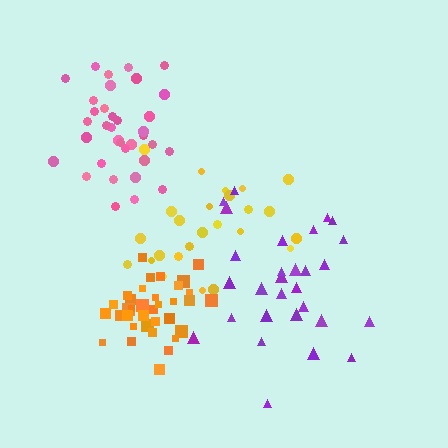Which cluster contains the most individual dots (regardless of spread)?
Orange (35).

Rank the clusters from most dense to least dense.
orange, pink, yellow, purple.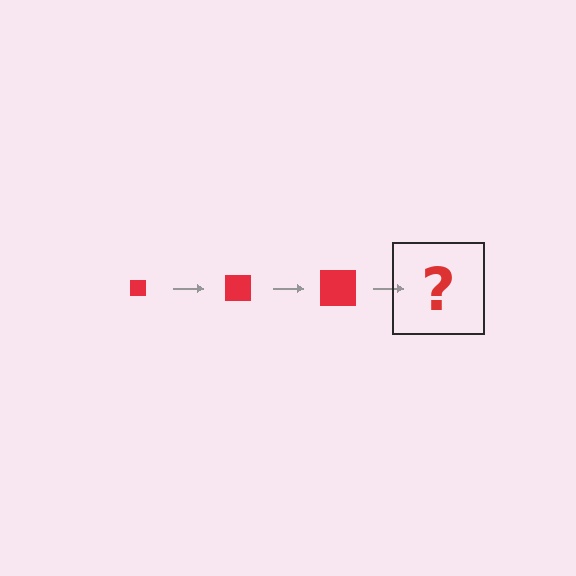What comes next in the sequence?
The next element should be a red square, larger than the previous one.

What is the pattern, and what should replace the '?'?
The pattern is that the square gets progressively larger each step. The '?' should be a red square, larger than the previous one.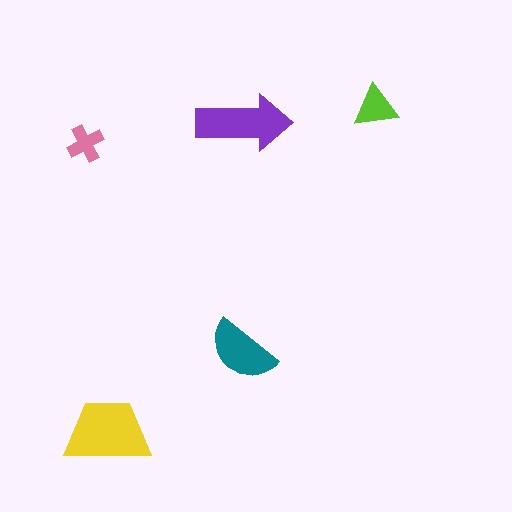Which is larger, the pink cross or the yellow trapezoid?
The yellow trapezoid.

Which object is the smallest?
The pink cross.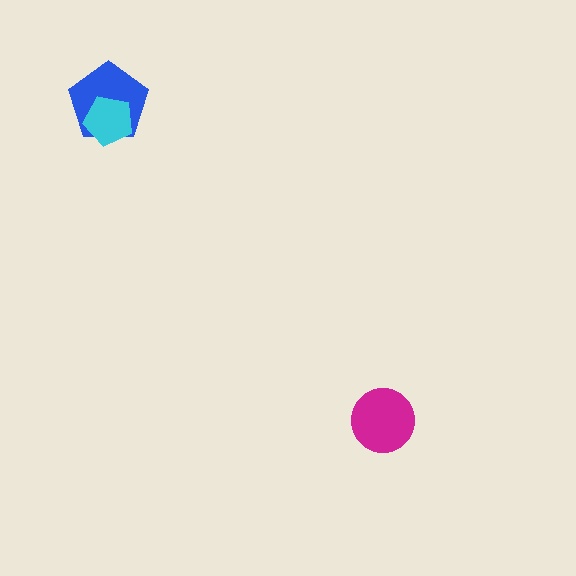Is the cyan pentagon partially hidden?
No, no other shape covers it.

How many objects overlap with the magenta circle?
0 objects overlap with the magenta circle.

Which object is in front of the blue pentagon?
The cyan pentagon is in front of the blue pentagon.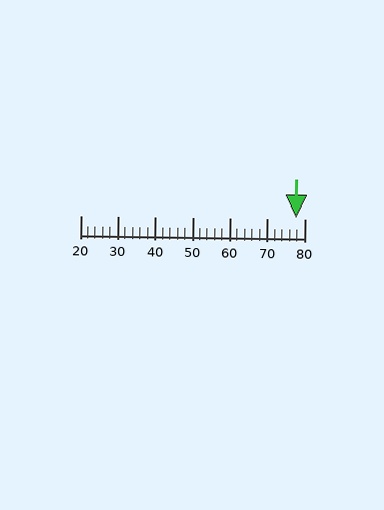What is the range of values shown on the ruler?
The ruler shows values from 20 to 80.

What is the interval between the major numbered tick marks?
The major tick marks are spaced 10 units apart.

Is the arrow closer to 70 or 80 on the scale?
The arrow is closer to 80.